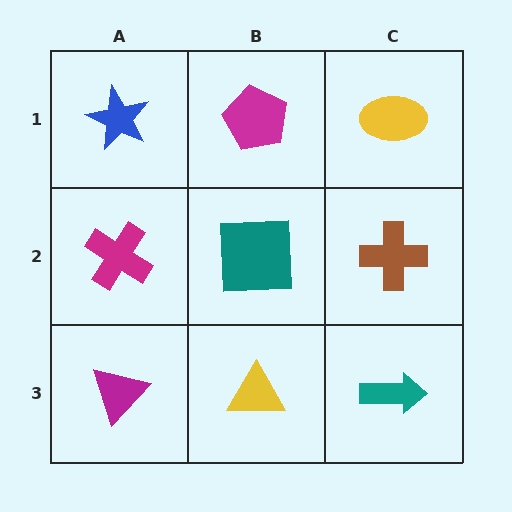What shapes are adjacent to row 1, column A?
A magenta cross (row 2, column A), a magenta pentagon (row 1, column B).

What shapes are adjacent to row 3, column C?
A brown cross (row 2, column C), a yellow triangle (row 3, column B).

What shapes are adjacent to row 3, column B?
A teal square (row 2, column B), a magenta triangle (row 3, column A), a teal arrow (row 3, column C).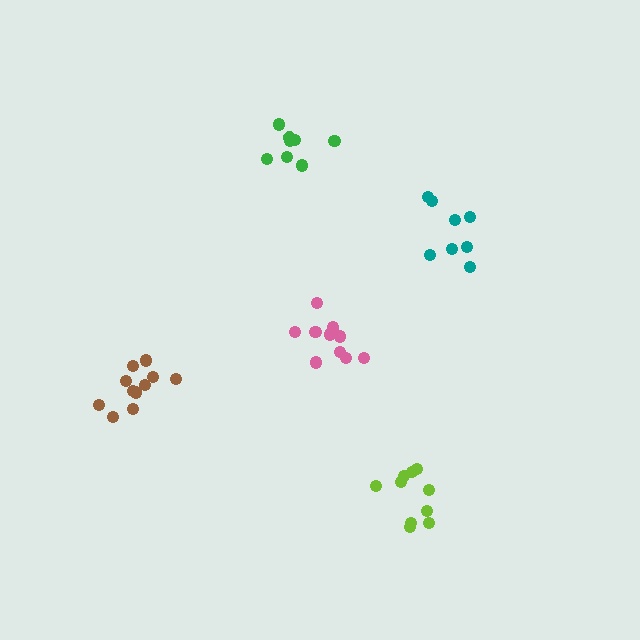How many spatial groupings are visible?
There are 5 spatial groupings.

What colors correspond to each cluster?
The clusters are colored: lime, green, brown, pink, teal.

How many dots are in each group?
Group 1: 10 dots, Group 2: 8 dots, Group 3: 11 dots, Group 4: 10 dots, Group 5: 8 dots (47 total).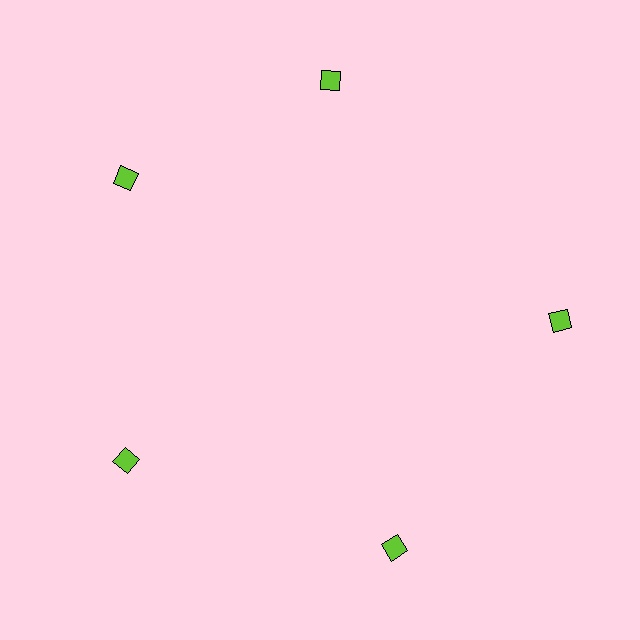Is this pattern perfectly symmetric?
No. The 5 lime diamonds are arranged in a ring, but one element near the 1 o'clock position is rotated out of alignment along the ring, breaking the 5-fold rotational symmetry.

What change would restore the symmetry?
The symmetry would be restored by rotating it back into even spacing with its neighbors so that all 5 diamonds sit at equal angles and equal distance from the center.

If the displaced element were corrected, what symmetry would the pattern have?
It would have 5-fold rotational symmetry — the pattern would map onto itself every 72 degrees.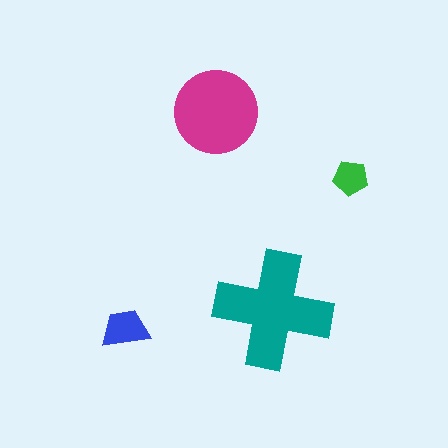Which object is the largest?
The teal cross.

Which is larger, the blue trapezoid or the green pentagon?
The blue trapezoid.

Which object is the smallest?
The green pentagon.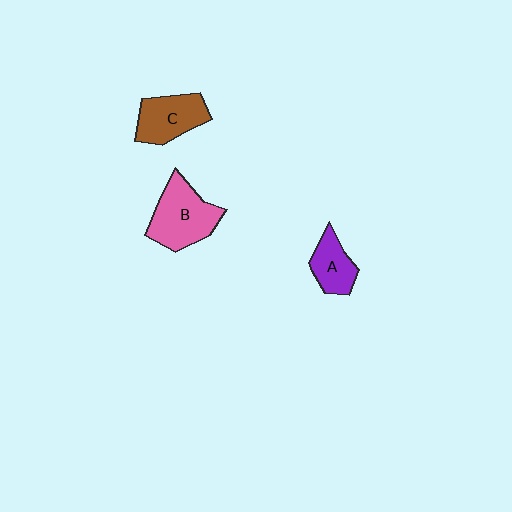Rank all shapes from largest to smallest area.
From largest to smallest: B (pink), C (brown), A (purple).